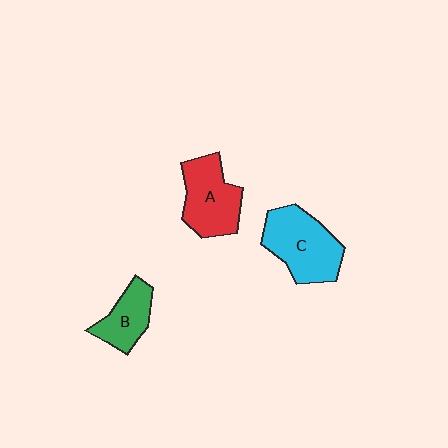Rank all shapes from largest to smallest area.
From largest to smallest: C (cyan), A (red), B (green).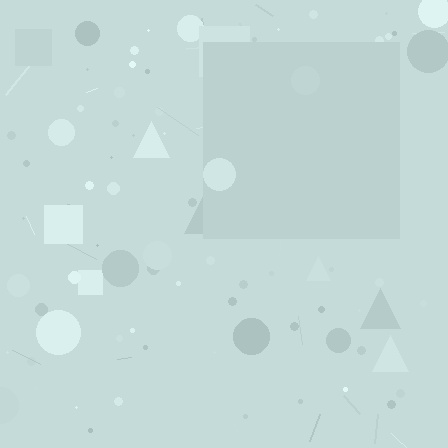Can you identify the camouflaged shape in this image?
The camouflaged shape is a square.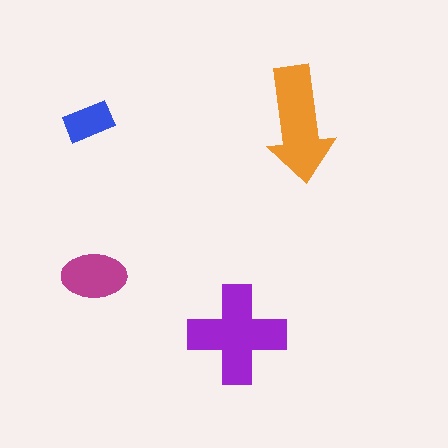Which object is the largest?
The purple cross.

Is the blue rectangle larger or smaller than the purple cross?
Smaller.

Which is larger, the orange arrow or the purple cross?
The purple cross.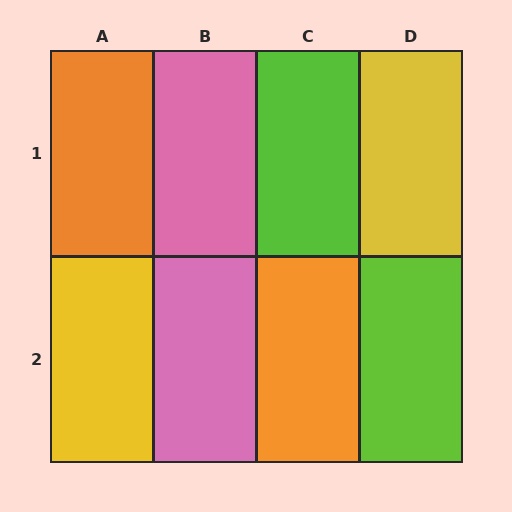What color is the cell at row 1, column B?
Pink.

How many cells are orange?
2 cells are orange.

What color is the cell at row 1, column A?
Orange.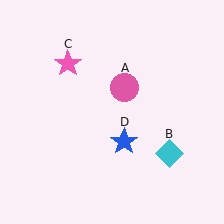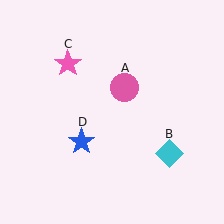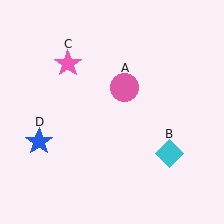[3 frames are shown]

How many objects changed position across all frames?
1 object changed position: blue star (object D).